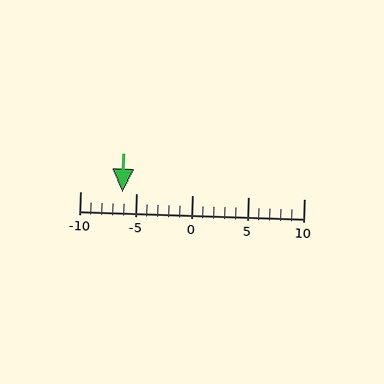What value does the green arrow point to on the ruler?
The green arrow points to approximately -6.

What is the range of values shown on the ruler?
The ruler shows values from -10 to 10.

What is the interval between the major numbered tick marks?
The major tick marks are spaced 5 units apart.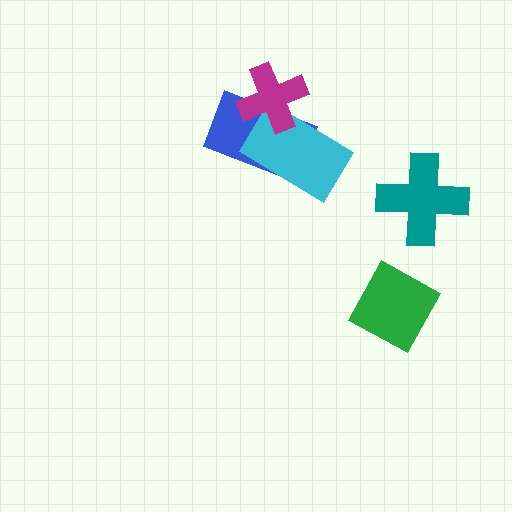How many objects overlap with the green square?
0 objects overlap with the green square.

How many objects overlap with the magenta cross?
2 objects overlap with the magenta cross.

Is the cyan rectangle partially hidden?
Yes, it is partially covered by another shape.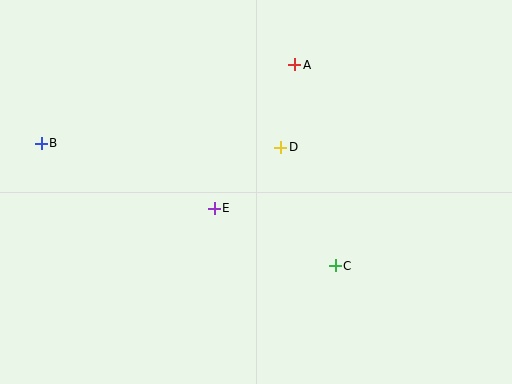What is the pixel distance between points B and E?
The distance between B and E is 185 pixels.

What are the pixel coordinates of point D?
Point D is at (281, 147).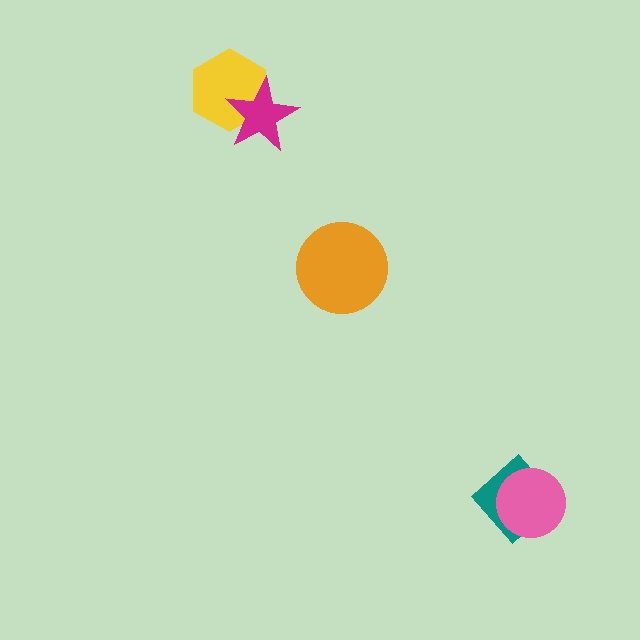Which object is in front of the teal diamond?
The pink circle is in front of the teal diamond.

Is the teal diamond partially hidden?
Yes, it is partially covered by another shape.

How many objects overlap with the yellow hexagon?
1 object overlaps with the yellow hexagon.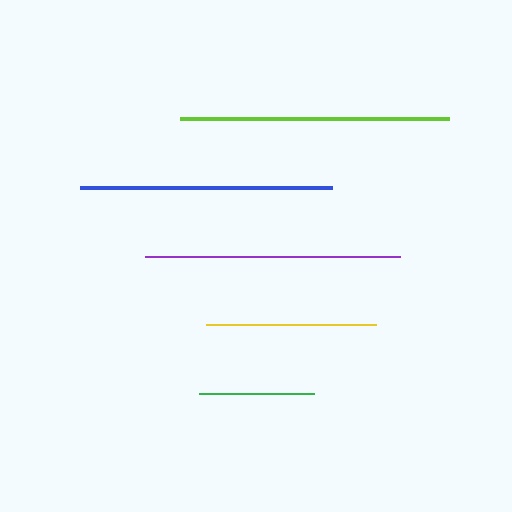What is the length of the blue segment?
The blue segment is approximately 252 pixels long.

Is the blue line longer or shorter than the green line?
The blue line is longer than the green line.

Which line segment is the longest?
The lime line is the longest at approximately 269 pixels.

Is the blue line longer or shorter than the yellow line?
The blue line is longer than the yellow line.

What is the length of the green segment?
The green segment is approximately 115 pixels long.